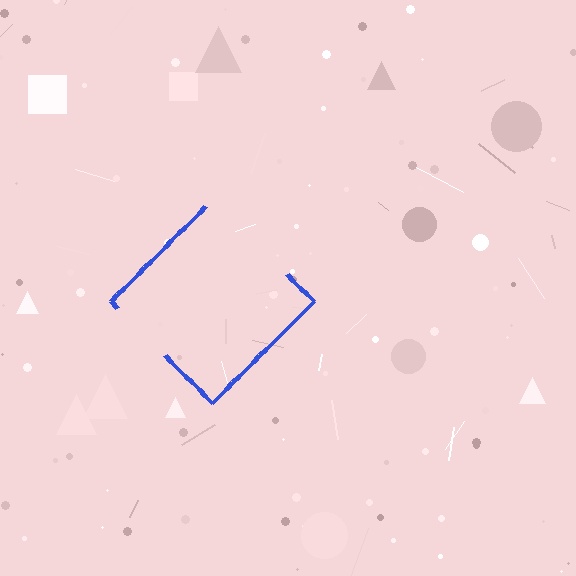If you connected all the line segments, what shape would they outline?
They would outline a diamond.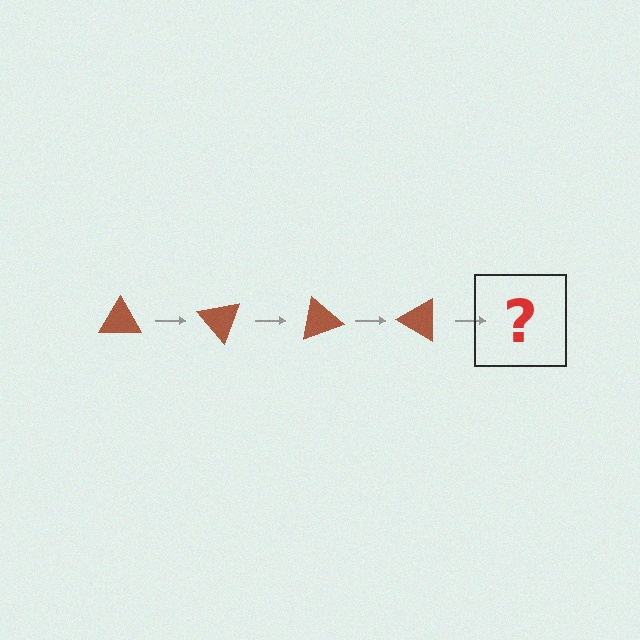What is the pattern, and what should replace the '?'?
The pattern is that the triangle rotates 50 degrees each step. The '?' should be a brown triangle rotated 200 degrees.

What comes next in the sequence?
The next element should be a brown triangle rotated 200 degrees.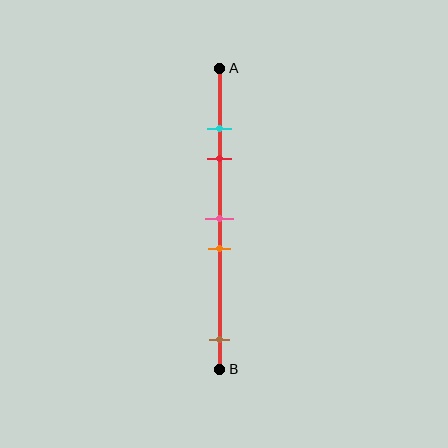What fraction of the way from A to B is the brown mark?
The brown mark is approximately 90% (0.9) of the way from A to B.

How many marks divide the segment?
There are 5 marks dividing the segment.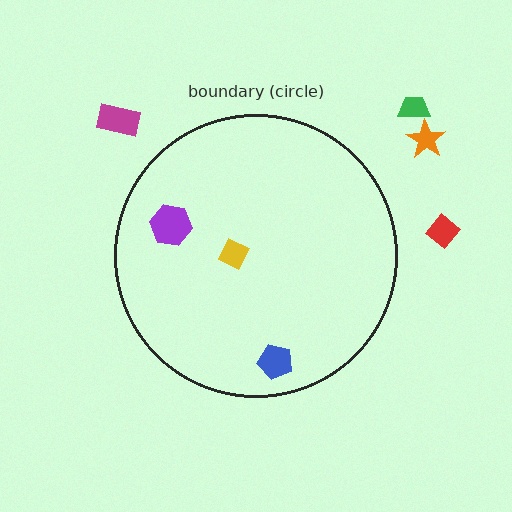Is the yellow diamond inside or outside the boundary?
Inside.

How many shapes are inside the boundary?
3 inside, 4 outside.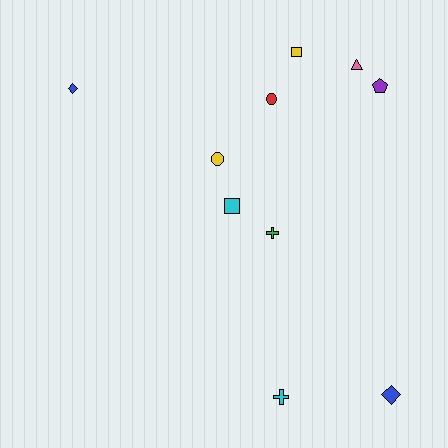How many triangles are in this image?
There is 1 triangle.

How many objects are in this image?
There are 10 objects.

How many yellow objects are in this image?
There are 2 yellow objects.